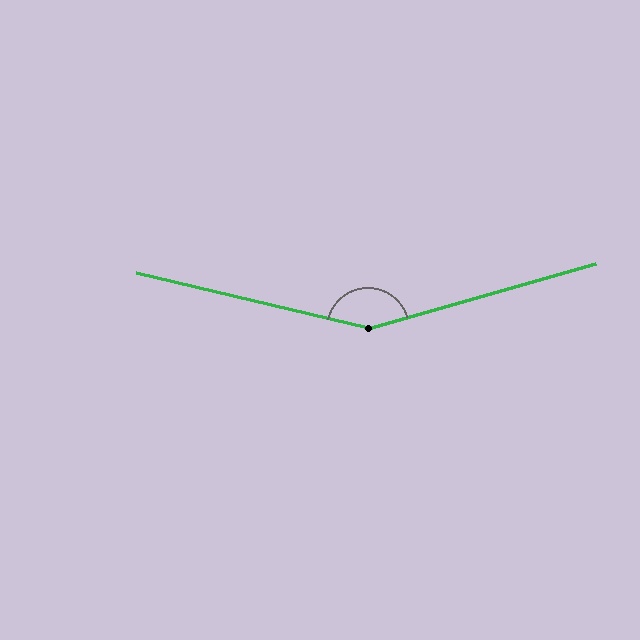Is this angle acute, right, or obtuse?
It is obtuse.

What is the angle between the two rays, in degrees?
Approximately 151 degrees.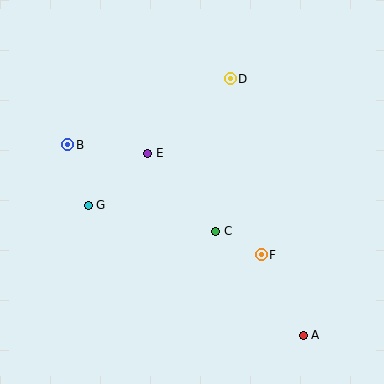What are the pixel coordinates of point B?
Point B is at (68, 145).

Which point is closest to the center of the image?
Point C at (216, 231) is closest to the center.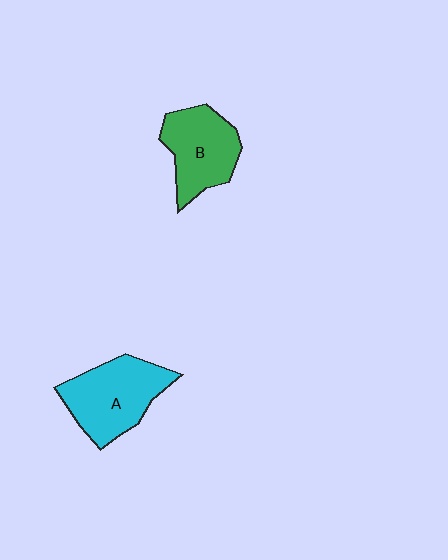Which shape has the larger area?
Shape A (cyan).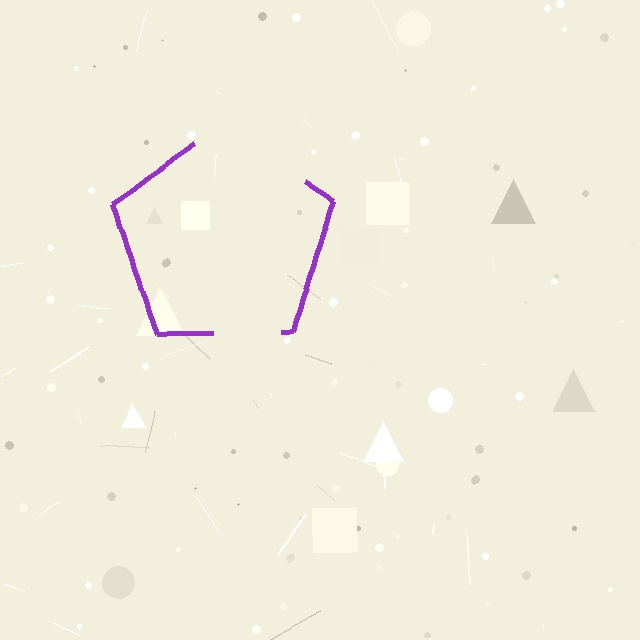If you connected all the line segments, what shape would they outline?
They would outline a pentagon.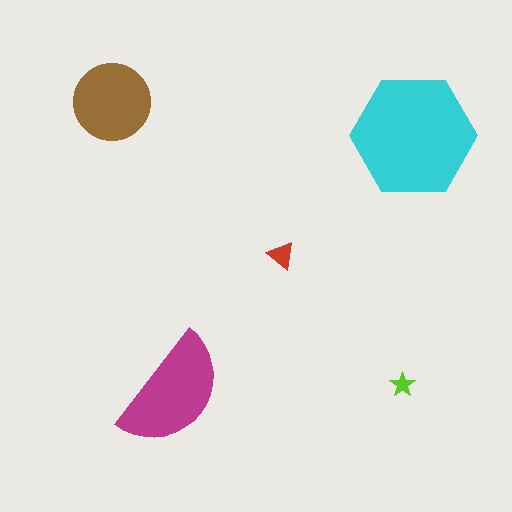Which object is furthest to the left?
The brown circle is leftmost.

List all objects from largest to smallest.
The cyan hexagon, the magenta semicircle, the brown circle, the red triangle, the lime star.